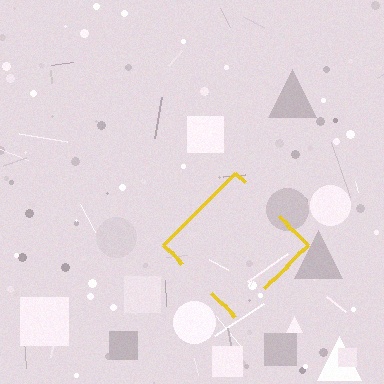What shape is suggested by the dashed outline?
The dashed outline suggests a diamond.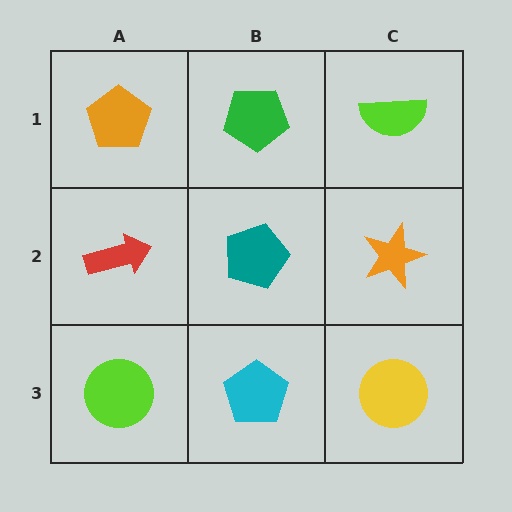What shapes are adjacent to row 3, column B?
A teal pentagon (row 2, column B), a lime circle (row 3, column A), a yellow circle (row 3, column C).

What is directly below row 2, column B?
A cyan pentagon.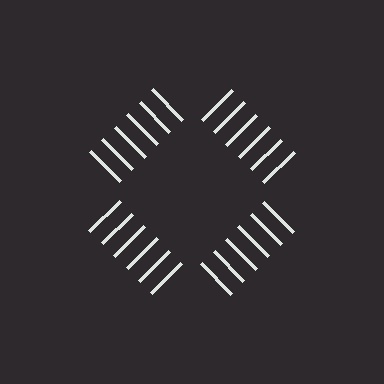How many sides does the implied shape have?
4 sides — the line-ends trace a square.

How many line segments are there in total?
24 — 6 along each of the 4 edges.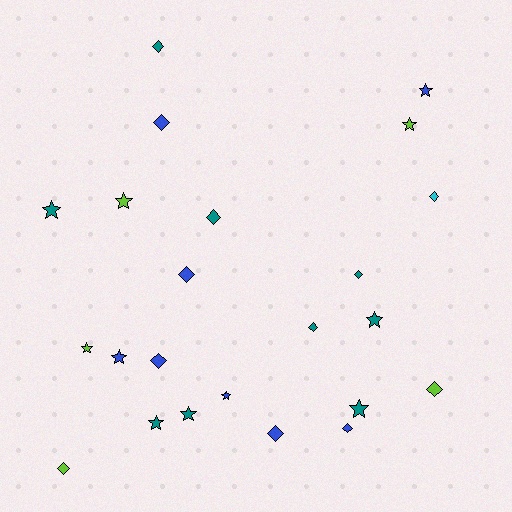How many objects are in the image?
There are 23 objects.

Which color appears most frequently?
Teal, with 9 objects.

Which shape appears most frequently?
Diamond, with 12 objects.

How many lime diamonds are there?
There are 2 lime diamonds.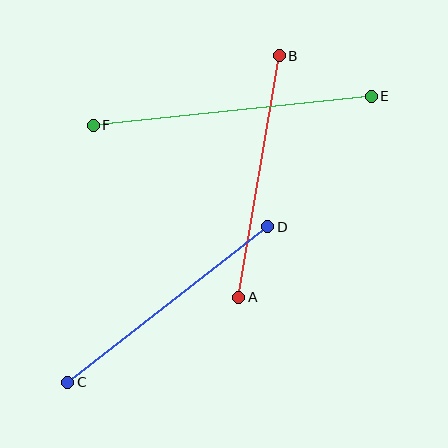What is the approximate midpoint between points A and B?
The midpoint is at approximately (259, 176) pixels.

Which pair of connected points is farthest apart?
Points E and F are farthest apart.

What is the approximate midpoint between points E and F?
The midpoint is at approximately (232, 111) pixels.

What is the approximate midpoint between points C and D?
The midpoint is at approximately (168, 305) pixels.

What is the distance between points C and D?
The distance is approximately 253 pixels.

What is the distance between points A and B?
The distance is approximately 245 pixels.